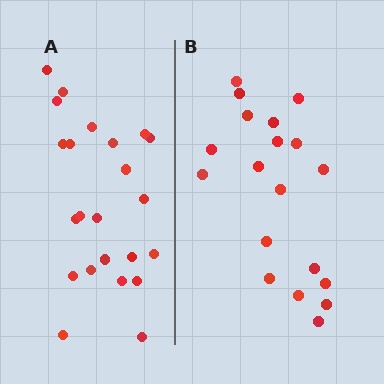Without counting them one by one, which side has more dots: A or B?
Region A (the left region) has more dots.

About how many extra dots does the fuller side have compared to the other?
Region A has about 4 more dots than region B.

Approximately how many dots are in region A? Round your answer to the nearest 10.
About 20 dots. (The exact count is 23, which rounds to 20.)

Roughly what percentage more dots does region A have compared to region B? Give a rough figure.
About 20% more.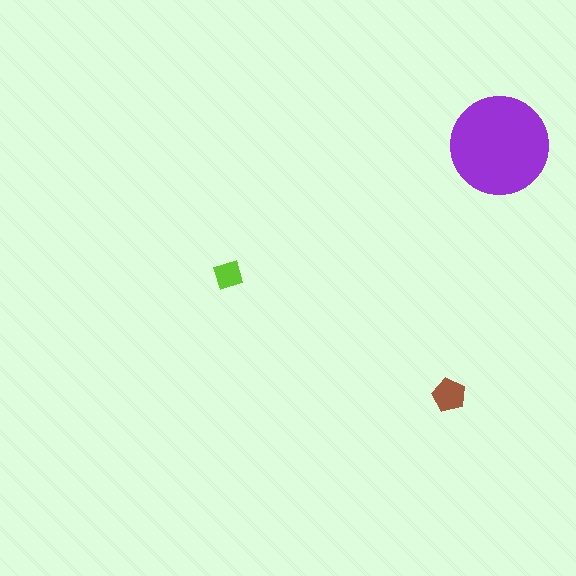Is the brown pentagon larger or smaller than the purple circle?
Smaller.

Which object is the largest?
The purple circle.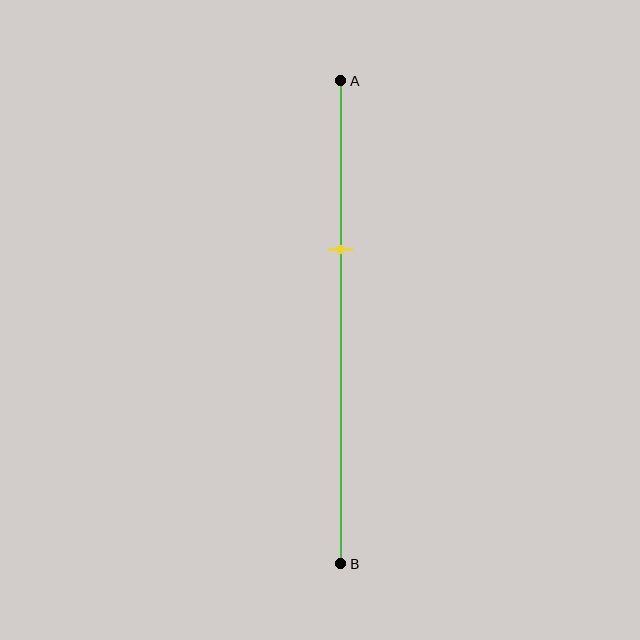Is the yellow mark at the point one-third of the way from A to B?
Yes, the mark is approximately at the one-third point.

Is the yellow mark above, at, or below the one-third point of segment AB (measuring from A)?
The yellow mark is approximately at the one-third point of segment AB.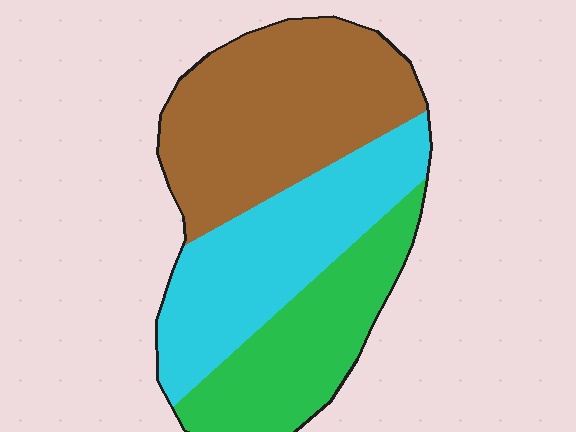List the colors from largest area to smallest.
From largest to smallest: brown, cyan, green.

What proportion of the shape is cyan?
Cyan covers about 35% of the shape.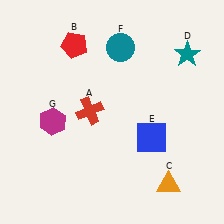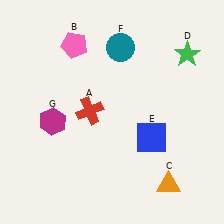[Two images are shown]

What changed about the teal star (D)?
In Image 1, D is teal. In Image 2, it changed to green.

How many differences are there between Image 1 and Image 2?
There are 2 differences between the two images.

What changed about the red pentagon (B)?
In Image 1, B is red. In Image 2, it changed to pink.